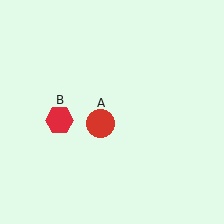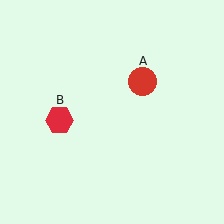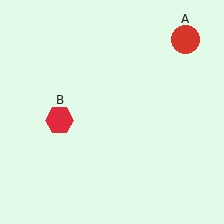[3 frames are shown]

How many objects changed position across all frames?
1 object changed position: red circle (object A).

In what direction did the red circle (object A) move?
The red circle (object A) moved up and to the right.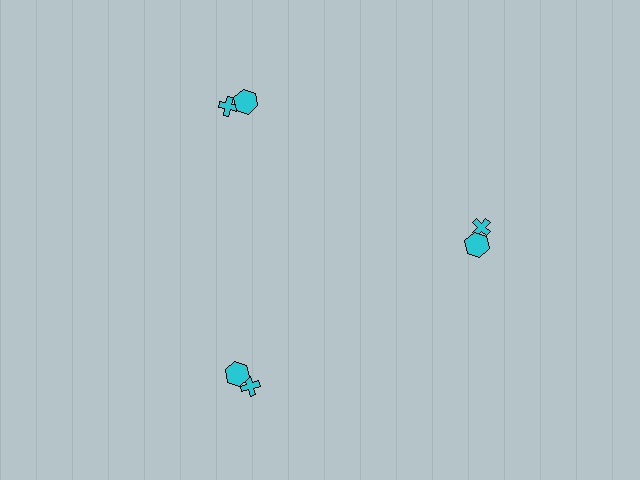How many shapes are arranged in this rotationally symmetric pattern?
There are 6 shapes, arranged in 3 groups of 2.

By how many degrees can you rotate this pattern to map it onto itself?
The pattern maps onto itself every 120 degrees of rotation.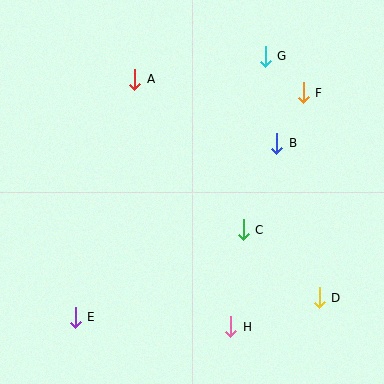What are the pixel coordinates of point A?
Point A is at (135, 79).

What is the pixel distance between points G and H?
The distance between G and H is 273 pixels.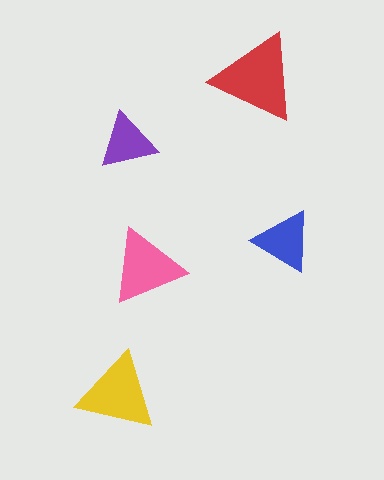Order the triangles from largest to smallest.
the red one, the yellow one, the pink one, the blue one, the purple one.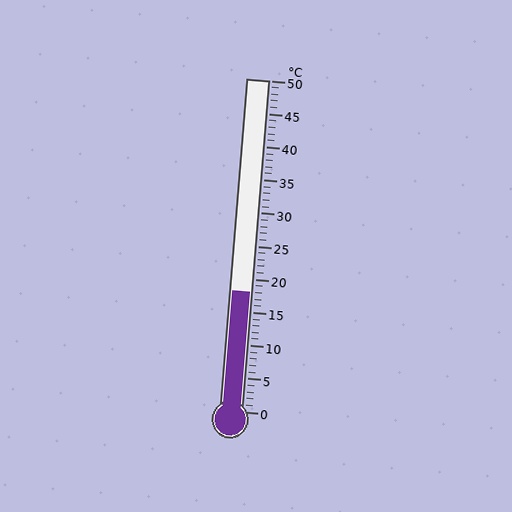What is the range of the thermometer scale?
The thermometer scale ranges from 0°C to 50°C.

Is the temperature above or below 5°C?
The temperature is above 5°C.